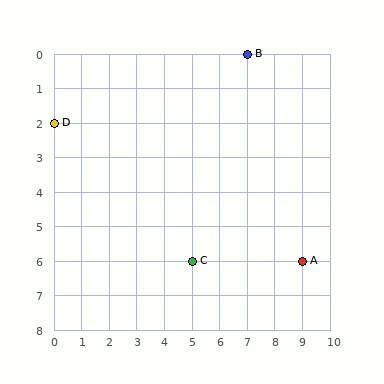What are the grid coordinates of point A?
Point A is at grid coordinates (9, 6).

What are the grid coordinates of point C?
Point C is at grid coordinates (5, 6).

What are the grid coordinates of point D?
Point D is at grid coordinates (0, 2).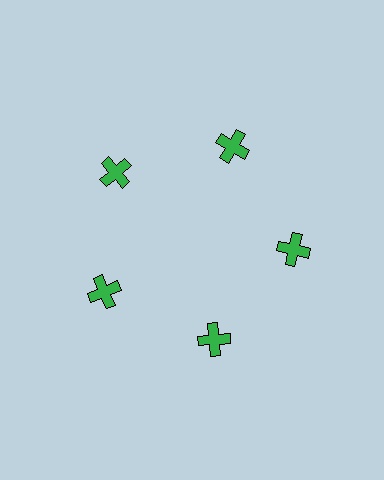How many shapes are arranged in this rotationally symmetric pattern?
There are 5 shapes, arranged in 5 groups of 1.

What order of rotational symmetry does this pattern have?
This pattern has 5-fold rotational symmetry.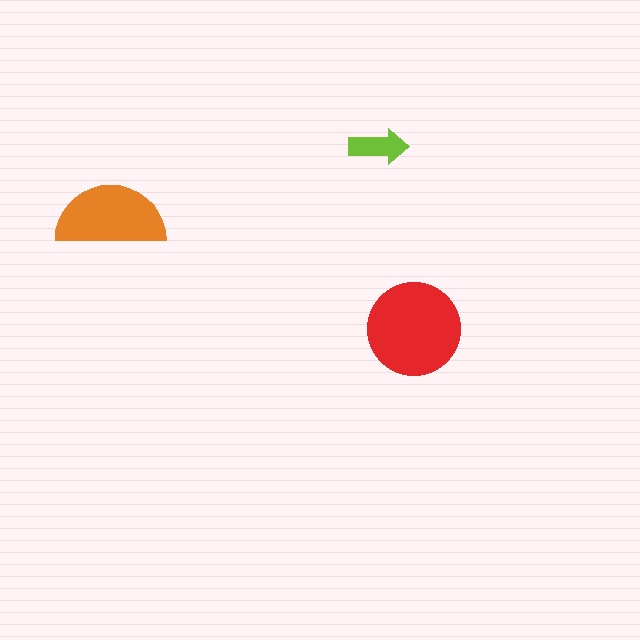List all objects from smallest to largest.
The lime arrow, the orange semicircle, the red circle.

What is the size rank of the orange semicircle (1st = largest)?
2nd.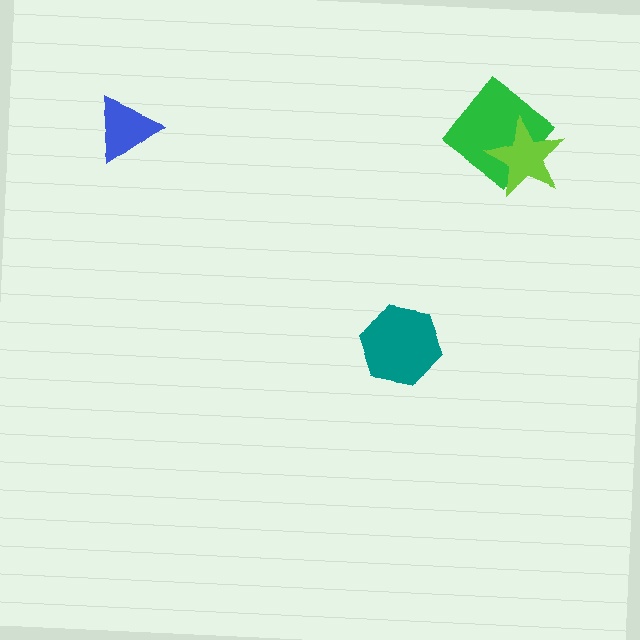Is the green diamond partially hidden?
Yes, it is partially covered by another shape.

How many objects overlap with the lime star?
1 object overlaps with the lime star.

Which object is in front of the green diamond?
The lime star is in front of the green diamond.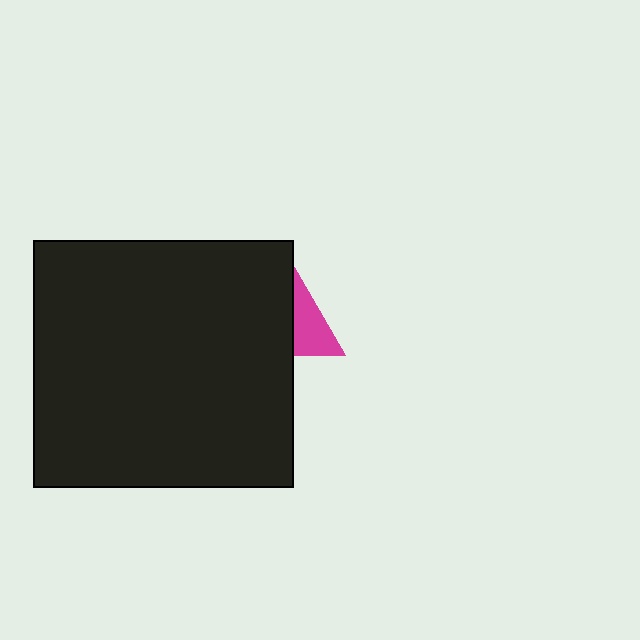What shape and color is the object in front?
The object in front is a black rectangle.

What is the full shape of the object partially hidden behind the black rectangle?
The partially hidden object is a magenta triangle.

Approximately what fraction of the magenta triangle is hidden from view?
Roughly 69% of the magenta triangle is hidden behind the black rectangle.